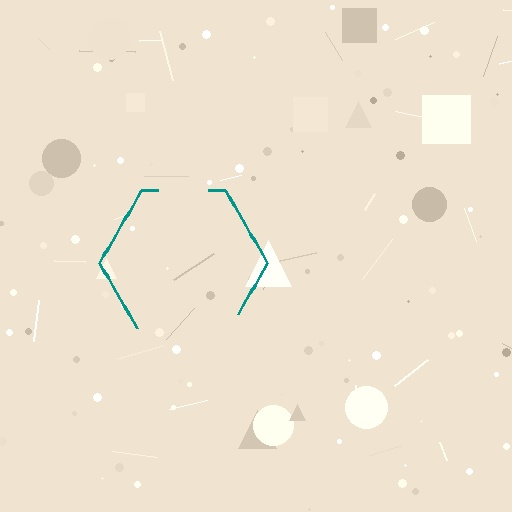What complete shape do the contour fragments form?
The contour fragments form a hexagon.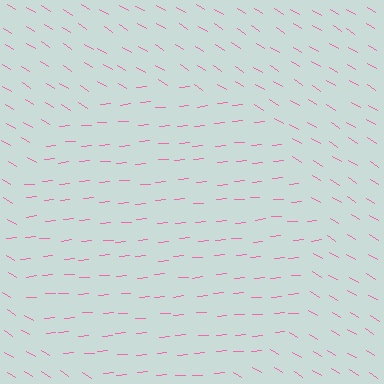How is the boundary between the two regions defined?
The boundary is defined purely by a change in line orientation (approximately 36 degrees difference). All lines are the same color and thickness.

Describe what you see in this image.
The image is filled with small pink line segments. A circle region in the image has lines oriented differently from the surrounding lines, creating a visible texture boundary.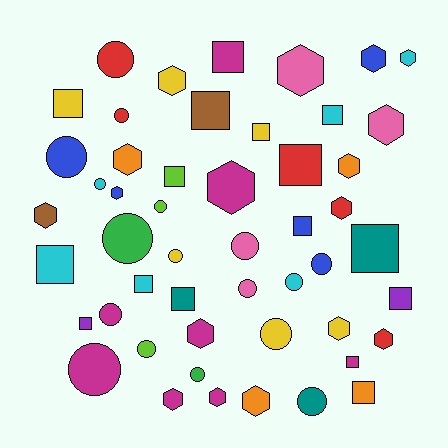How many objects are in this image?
There are 50 objects.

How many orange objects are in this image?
There are 4 orange objects.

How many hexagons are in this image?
There are 17 hexagons.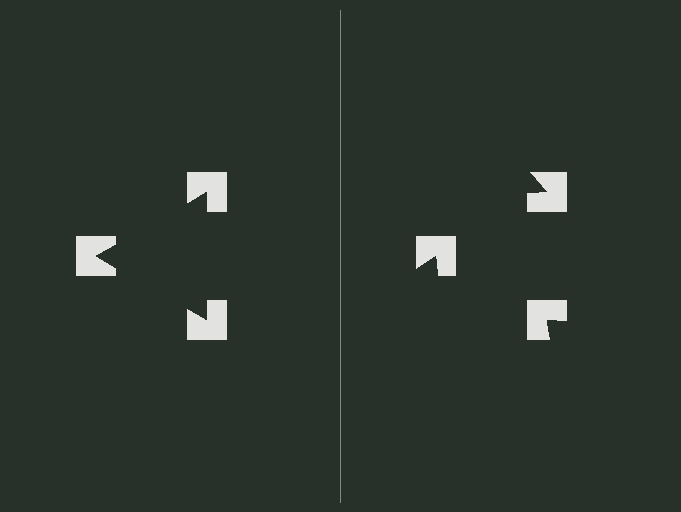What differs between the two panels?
The notched squares are positioned identically on both sides; only the wedge orientations differ. On the left they align to a triangle; on the right they are misaligned.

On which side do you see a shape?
An illusory triangle appears on the left side. On the right side the wedge cuts are rotated, so no coherent shape forms.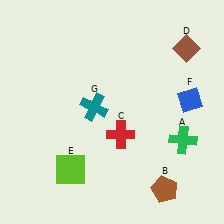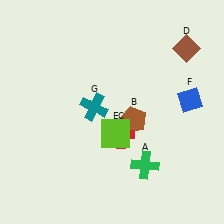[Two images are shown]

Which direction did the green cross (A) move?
The green cross (A) moved left.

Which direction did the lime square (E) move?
The lime square (E) moved right.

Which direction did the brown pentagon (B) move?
The brown pentagon (B) moved up.